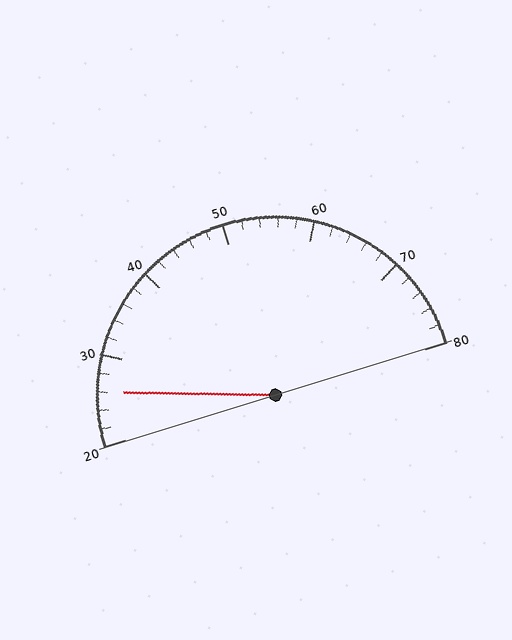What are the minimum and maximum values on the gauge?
The gauge ranges from 20 to 80.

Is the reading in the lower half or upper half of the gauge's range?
The reading is in the lower half of the range (20 to 80).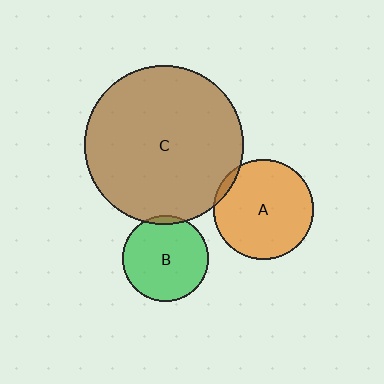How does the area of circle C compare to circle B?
Approximately 3.4 times.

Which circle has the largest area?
Circle C (brown).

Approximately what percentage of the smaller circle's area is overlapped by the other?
Approximately 5%.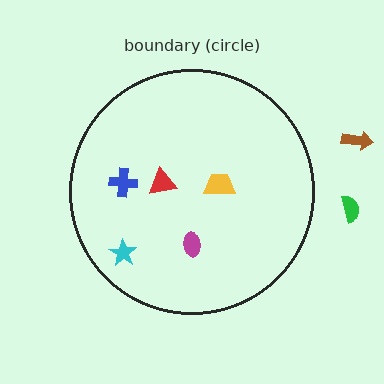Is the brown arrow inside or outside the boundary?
Outside.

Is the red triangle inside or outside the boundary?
Inside.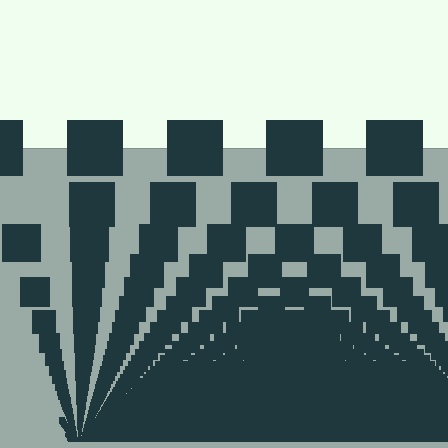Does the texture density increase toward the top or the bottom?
Density increases toward the bottom.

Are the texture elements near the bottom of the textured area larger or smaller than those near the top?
Smaller. The gradient is inverted — elements near the bottom are smaller and denser.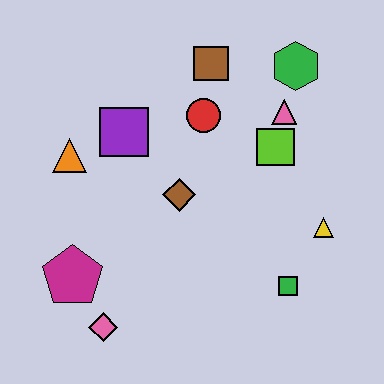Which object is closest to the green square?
The yellow triangle is closest to the green square.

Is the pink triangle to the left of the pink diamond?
No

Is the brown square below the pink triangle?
No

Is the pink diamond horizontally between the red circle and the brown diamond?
No